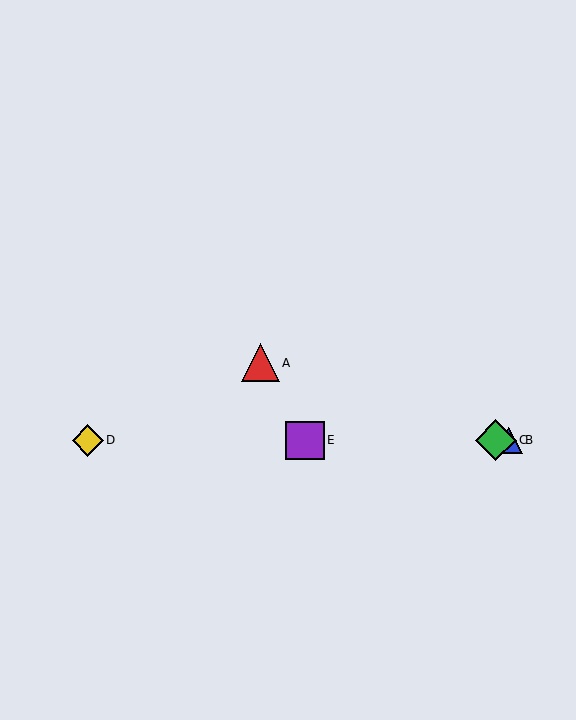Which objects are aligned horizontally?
Objects B, C, D, E are aligned horizontally.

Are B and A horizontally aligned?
No, B is at y≈440 and A is at y≈363.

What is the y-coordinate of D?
Object D is at y≈440.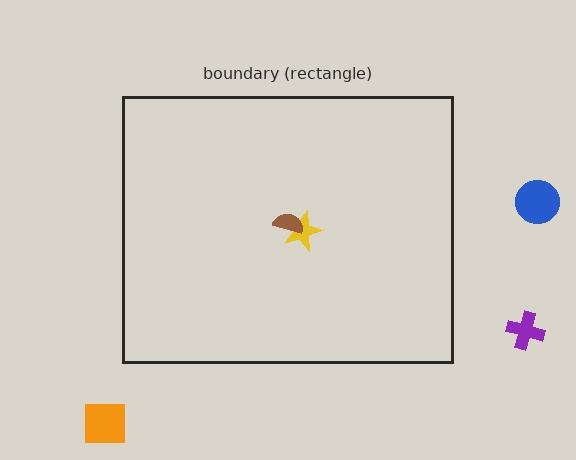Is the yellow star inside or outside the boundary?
Inside.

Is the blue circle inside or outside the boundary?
Outside.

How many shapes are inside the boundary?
2 inside, 3 outside.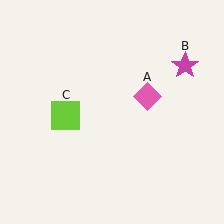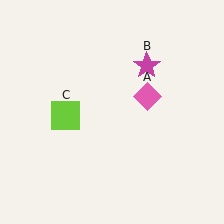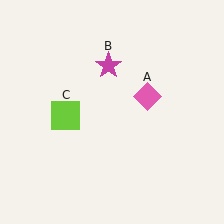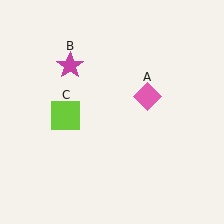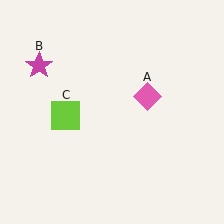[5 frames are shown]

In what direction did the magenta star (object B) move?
The magenta star (object B) moved left.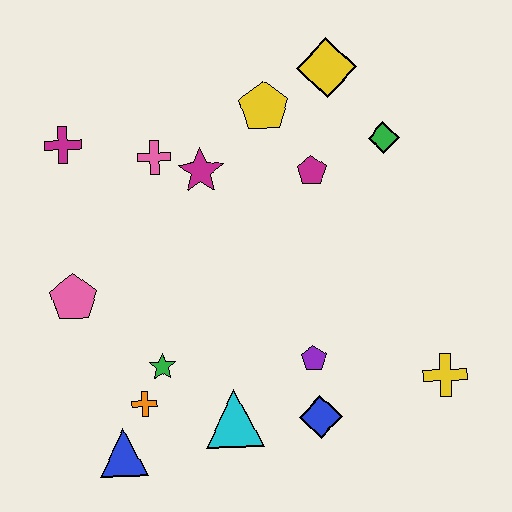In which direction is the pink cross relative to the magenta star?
The pink cross is to the left of the magenta star.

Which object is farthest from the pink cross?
The yellow cross is farthest from the pink cross.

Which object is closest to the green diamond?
The magenta pentagon is closest to the green diamond.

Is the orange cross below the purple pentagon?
Yes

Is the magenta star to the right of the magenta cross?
Yes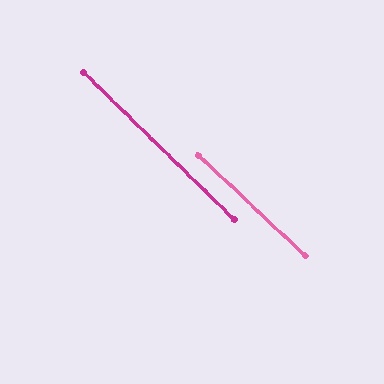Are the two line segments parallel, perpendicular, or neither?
Parallel — their directions differ by only 1.3°.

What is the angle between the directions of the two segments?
Approximately 1 degree.